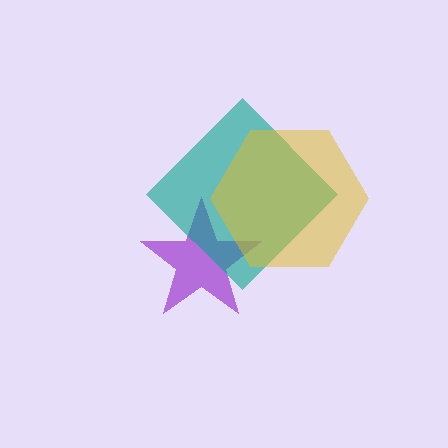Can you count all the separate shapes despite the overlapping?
Yes, there are 3 separate shapes.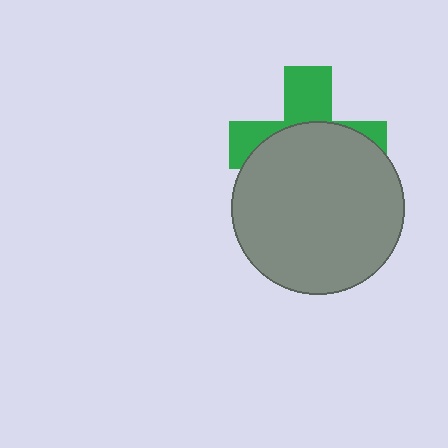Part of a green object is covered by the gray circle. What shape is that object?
It is a cross.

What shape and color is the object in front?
The object in front is a gray circle.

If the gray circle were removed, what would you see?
You would see the complete green cross.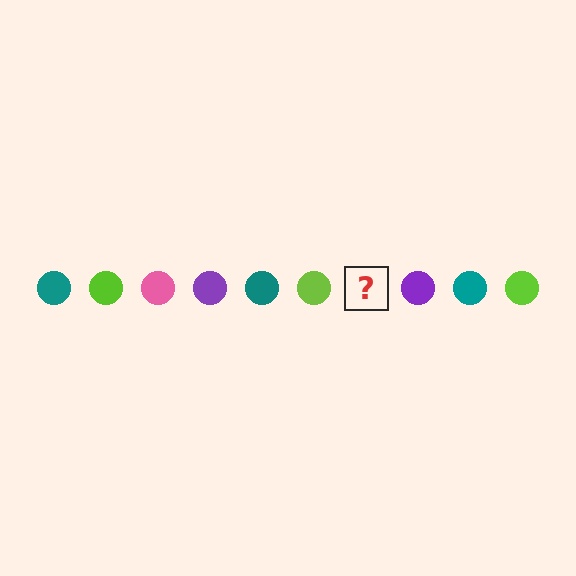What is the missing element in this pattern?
The missing element is a pink circle.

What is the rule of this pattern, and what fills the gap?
The rule is that the pattern cycles through teal, lime, pink, purple circles. The gap should be filled with a pink circle.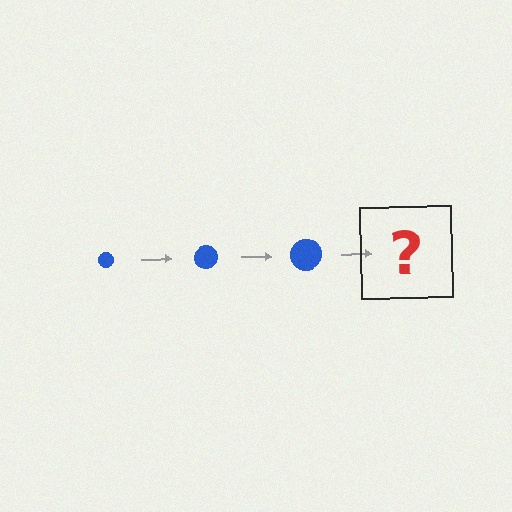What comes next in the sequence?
The next element should be a blue circle, larger than the previous one.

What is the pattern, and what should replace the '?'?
The pattern is that the circle gets progressively larger each step. The '?' should be a blue circle, larger than the previous one.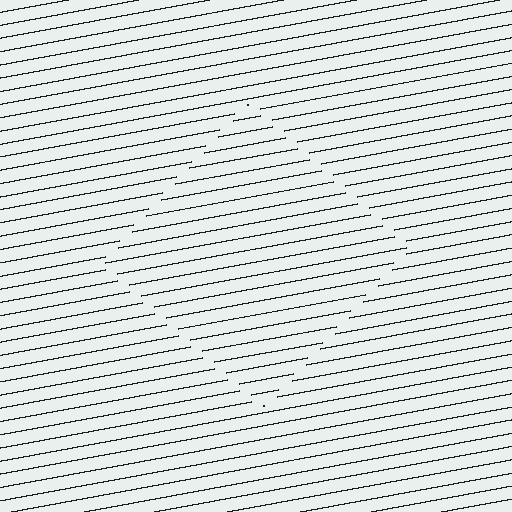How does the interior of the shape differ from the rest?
The interior of the shape contains the same grating, shifted by half a period — the contour is defined by the phase discontinuity where line-ends from the inner and outer gratings abut.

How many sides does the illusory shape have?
4 sides — the line-ends trace a square.